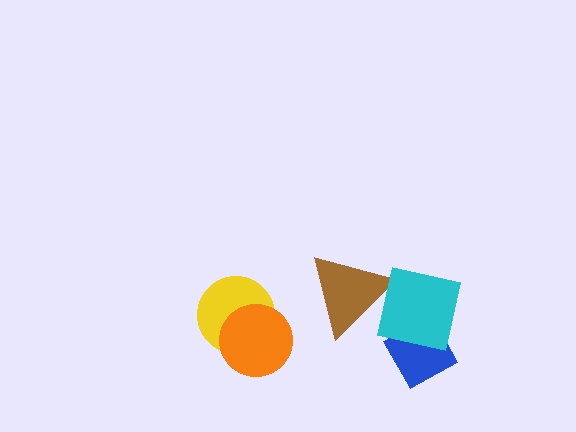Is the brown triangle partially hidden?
Yes, it is partially covered by another shape.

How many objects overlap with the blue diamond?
1 object overlaps with the blue diamond.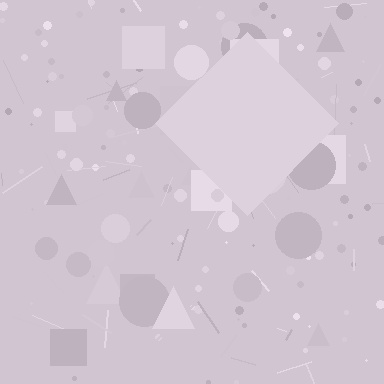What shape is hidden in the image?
A diamond is hidden in the image.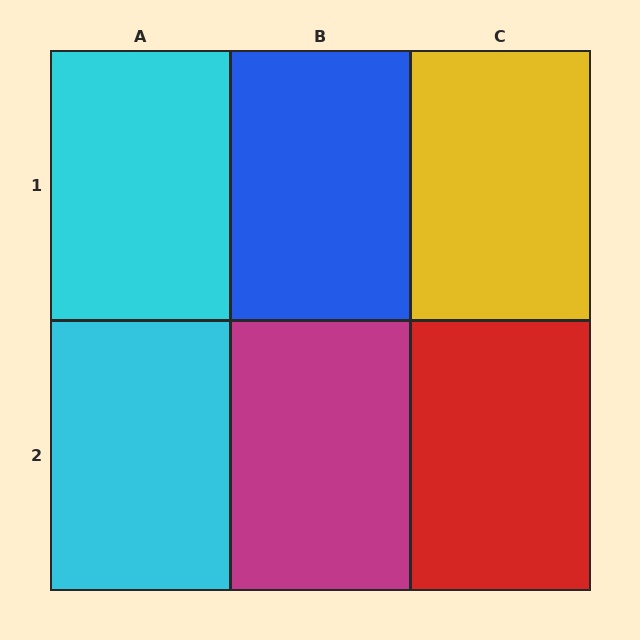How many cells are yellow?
1 cell is yellow.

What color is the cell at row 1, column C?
Yellow.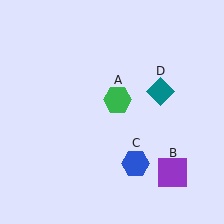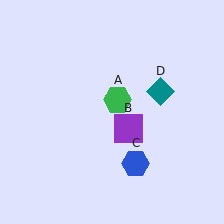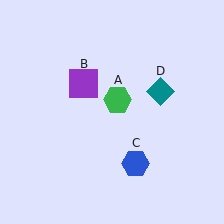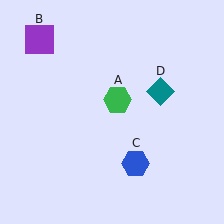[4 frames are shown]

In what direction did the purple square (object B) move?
The purple square (object B) moved up and to the left.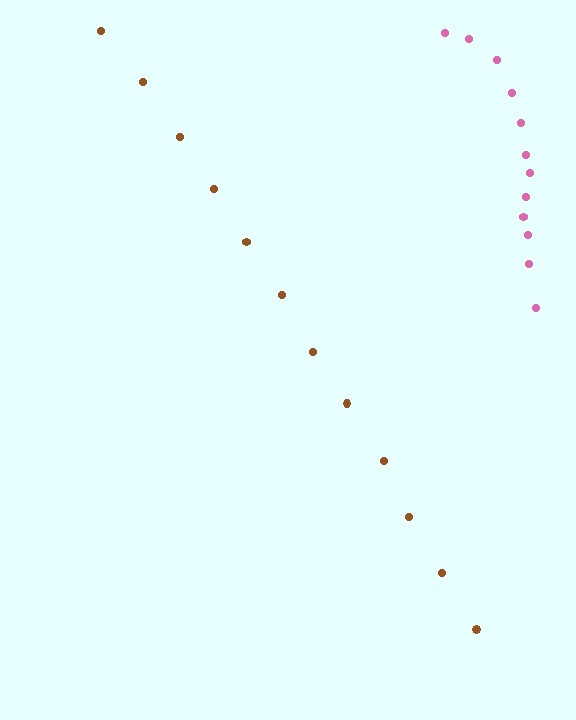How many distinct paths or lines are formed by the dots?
There are 2 distinct paths.